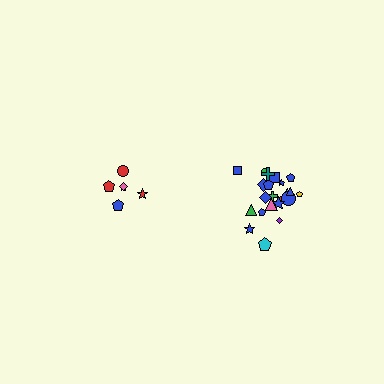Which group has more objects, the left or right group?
The right group.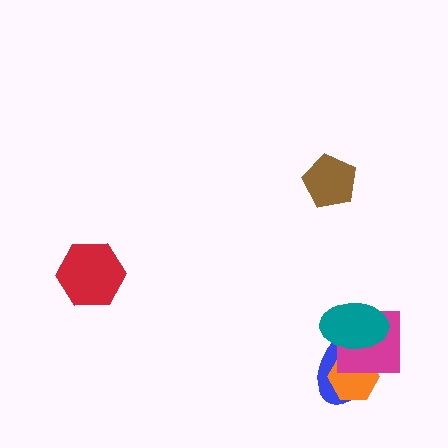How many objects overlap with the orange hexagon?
3 objects overlap with the orange hexagon.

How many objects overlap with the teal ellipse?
3 objects overlap with the teal ellipse.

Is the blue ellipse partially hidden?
Yes, it is partially covered by another shape.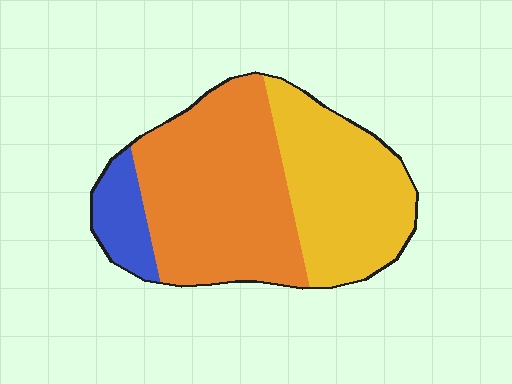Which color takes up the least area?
Blue, at roughly 10%.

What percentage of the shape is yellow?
Yellow takes up about three eighths (3/8) of the shape.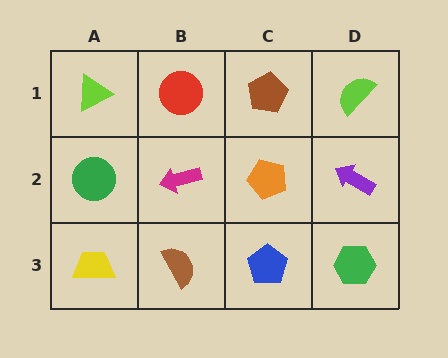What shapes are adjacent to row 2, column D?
A lime semicircle (row 1, column D), a green hexagon (row 3, column D), an orange pentagon (row 2, column C).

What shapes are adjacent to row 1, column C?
An orange pentagon (row 2, column C), a red circle (row 1, column B), a lime semicircle (row 1, column D).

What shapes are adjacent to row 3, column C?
An orange pentagon (row 2, column C), a brown semicircle (row 3, column B), a green hexagon (row 3, column D).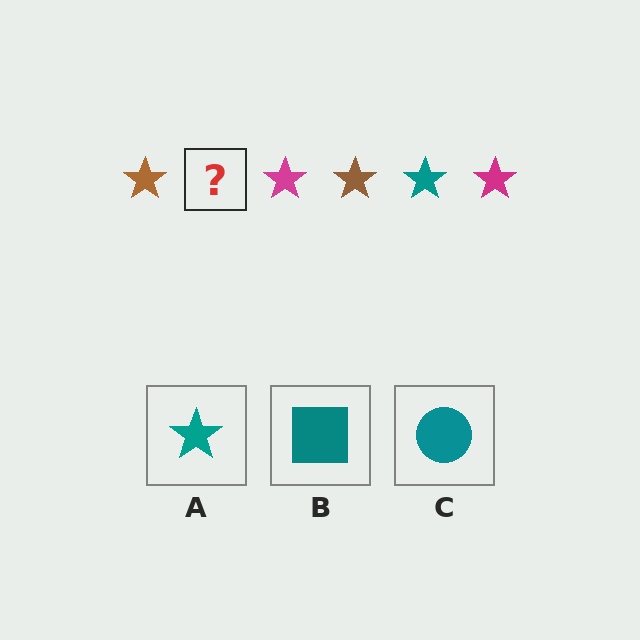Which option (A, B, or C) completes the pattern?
A.